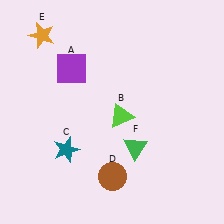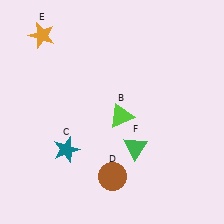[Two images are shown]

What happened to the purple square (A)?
The purple square (A) was removed in Image 2. It was in the top-left area of Image 1.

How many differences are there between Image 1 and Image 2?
There is 1 difference between the two images.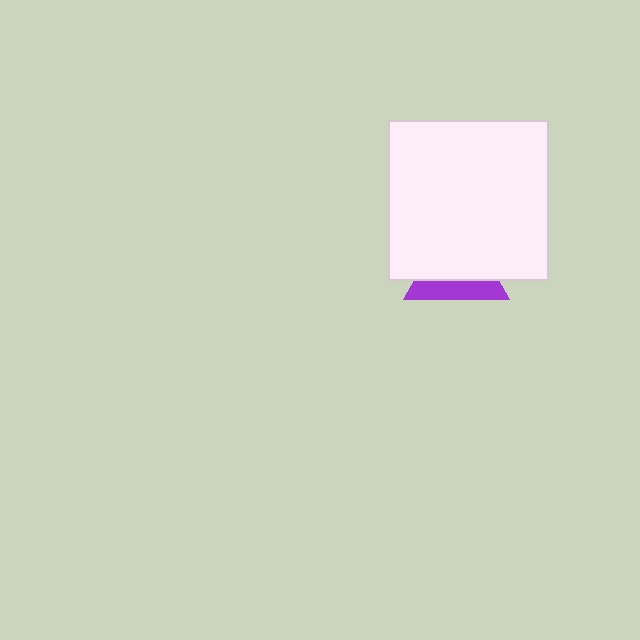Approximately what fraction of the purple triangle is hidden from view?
Roughly 65% of the purple triangle is hidden behind the white square.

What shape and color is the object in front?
The object in front is a white square.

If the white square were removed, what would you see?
You would see the complete purple triangle.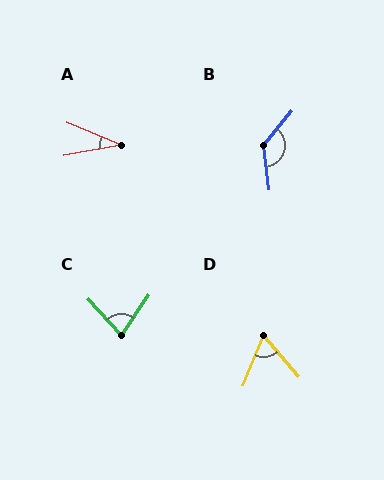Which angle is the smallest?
A, at approximately 33 degrees.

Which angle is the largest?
B, at approximately 132 degrees.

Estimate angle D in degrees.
Approximately 63 degrees.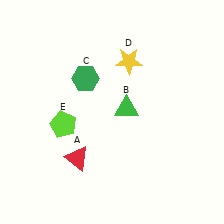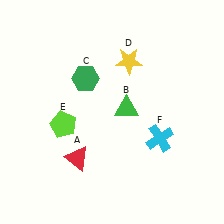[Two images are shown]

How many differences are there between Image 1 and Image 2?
There is 1 difference between the two images.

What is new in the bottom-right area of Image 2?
A cyan cross (F) was added in the bottom-right area of Image 2.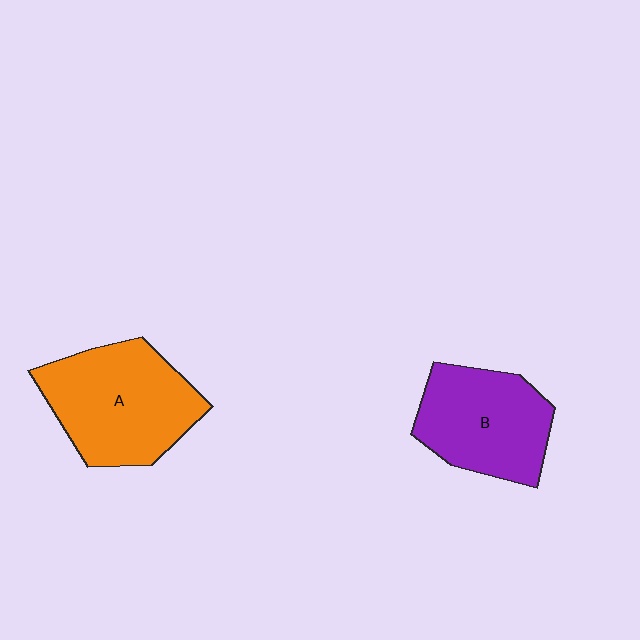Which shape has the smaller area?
Shape B (purple).